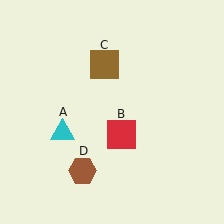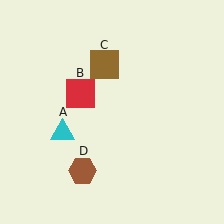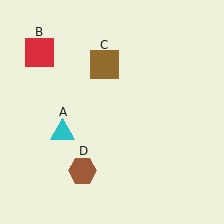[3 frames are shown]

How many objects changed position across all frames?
1 object changed position: red square (object B).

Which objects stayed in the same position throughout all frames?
Cyan triangle (object A) and brown square (object C) and brown hexagon (object D) remained stationary.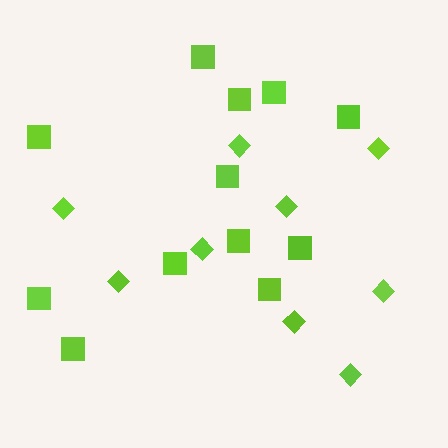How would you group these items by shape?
There are 2 groups: one group of diamonds (9) and one group of squares (12).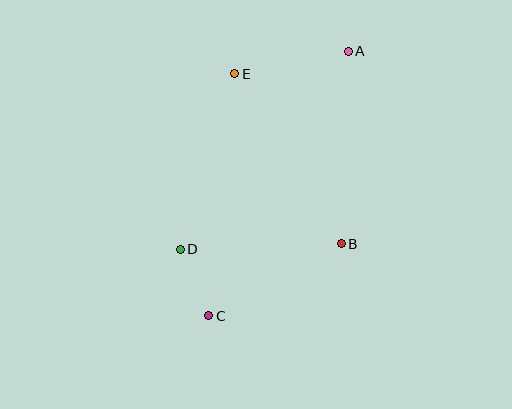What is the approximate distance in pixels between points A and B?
The distance between A and B is approximately 193 pixels.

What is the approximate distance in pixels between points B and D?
The distance between B and D is approximately 161 pixels.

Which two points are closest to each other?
Points C and D are closest to each other.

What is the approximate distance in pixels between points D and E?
The distance between D and E is approximately 184 pixels.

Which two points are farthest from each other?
Points A and C are farthest from each other.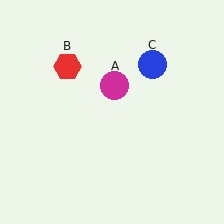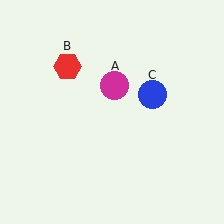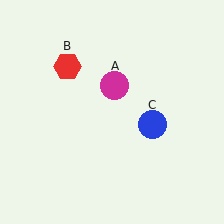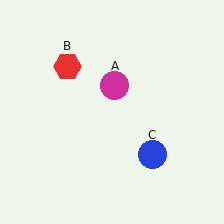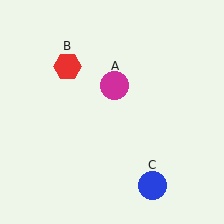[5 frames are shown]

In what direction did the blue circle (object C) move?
The blue circle (object C) moved down.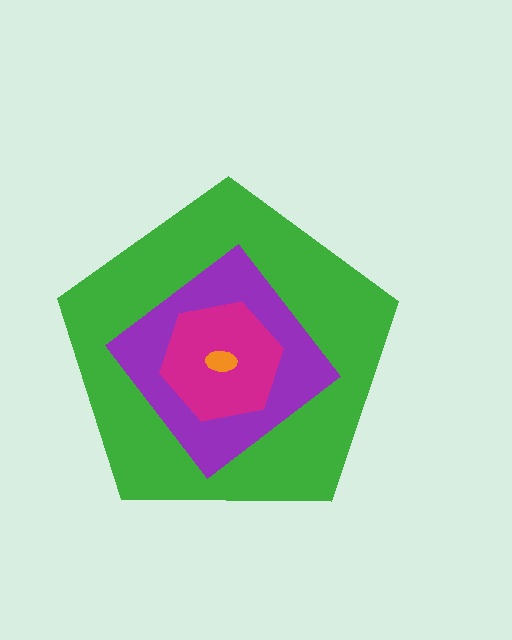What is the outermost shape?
The green pentagon.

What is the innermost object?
The orange ellipse.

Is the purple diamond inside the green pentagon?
Yes.